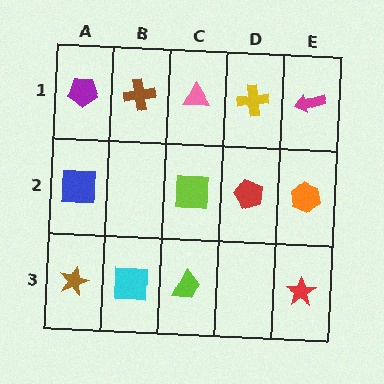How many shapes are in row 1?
5 shapes.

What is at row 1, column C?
A pink triangle.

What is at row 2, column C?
A lime square.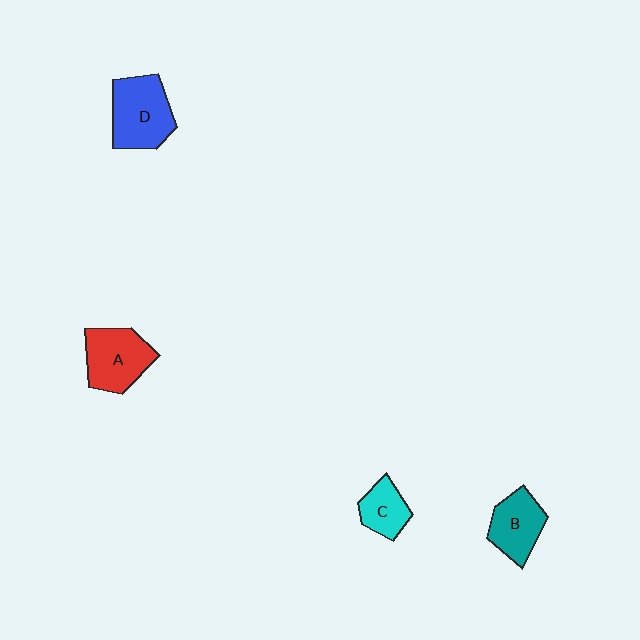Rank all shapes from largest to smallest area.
From largest to smallest: D (blue), A (red), B (teal), C (cyan).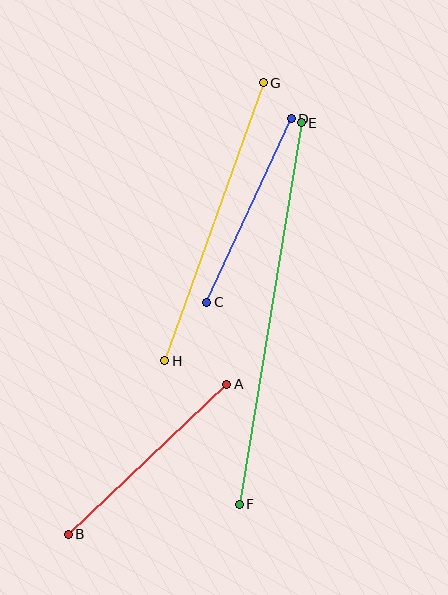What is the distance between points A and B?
The distance is approximately 218 pixels.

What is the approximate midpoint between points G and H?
The midpoint is at approximately (214, 222) pixels.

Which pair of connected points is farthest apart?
Points E and F are farthest apart.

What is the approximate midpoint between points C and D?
The midpoint is at approximately (249, 210) pixels.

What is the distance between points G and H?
The distance is approximately 295 pixels.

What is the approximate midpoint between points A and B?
The midpoint is at approximately (147, 459) pixels.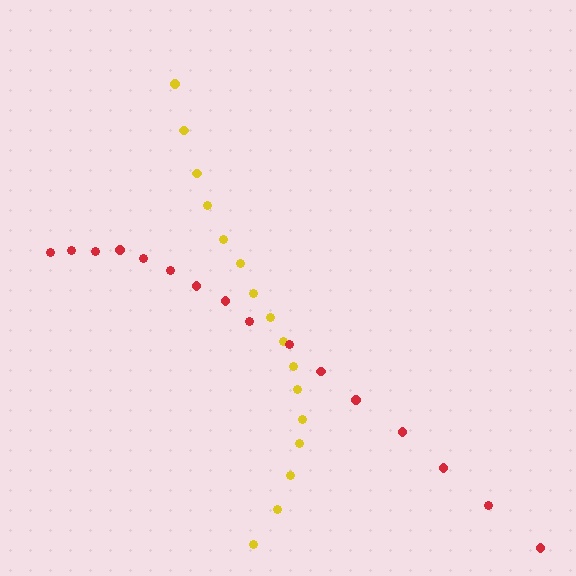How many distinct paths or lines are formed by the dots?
There are 2 distinct paths.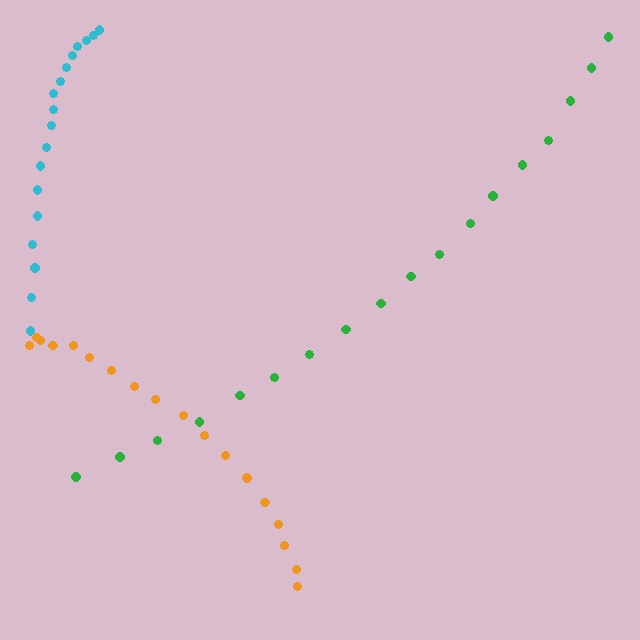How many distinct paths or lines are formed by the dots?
There are 3 distinct paths.